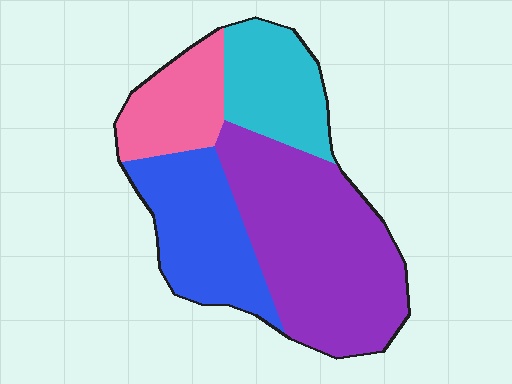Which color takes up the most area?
Purple, at roughly 45%.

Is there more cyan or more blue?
Blue.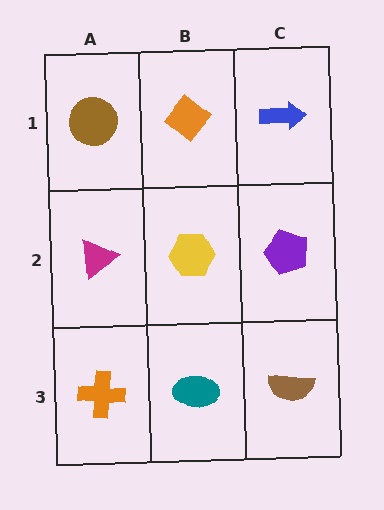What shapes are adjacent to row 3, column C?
A purple pentagon (row 2, column C), a teal ellipse (row 3, column B).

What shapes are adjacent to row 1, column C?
A purple pentagon (row 2, column C), an orange diamond (row 1, column B).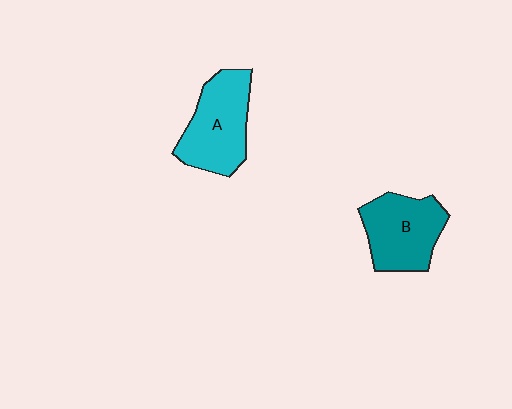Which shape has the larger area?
Shape A (cyan).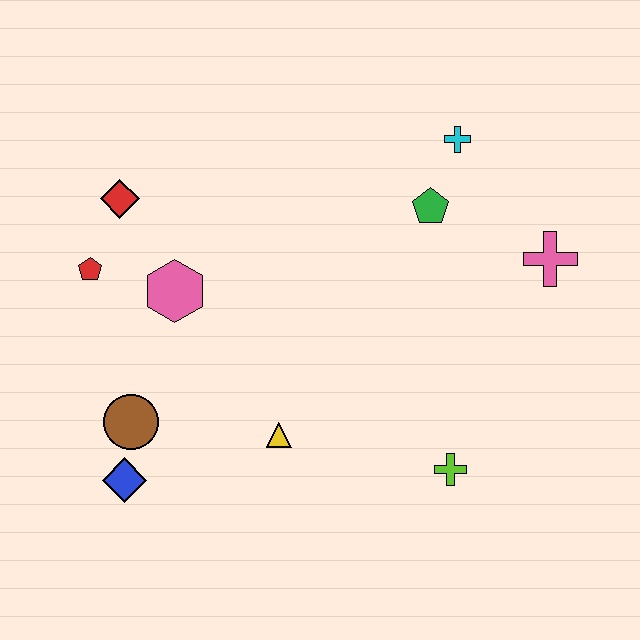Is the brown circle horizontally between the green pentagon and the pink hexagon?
No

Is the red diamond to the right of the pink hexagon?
No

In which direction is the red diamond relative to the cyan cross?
The red diamond is to the left of the cyan cross.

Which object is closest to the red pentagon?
The red diamond is closest to the red pentagon.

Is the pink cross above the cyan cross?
No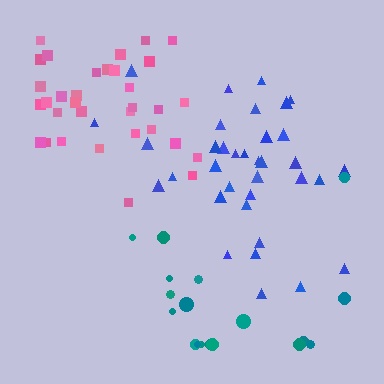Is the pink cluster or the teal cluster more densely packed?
Pink.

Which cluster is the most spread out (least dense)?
Teal.